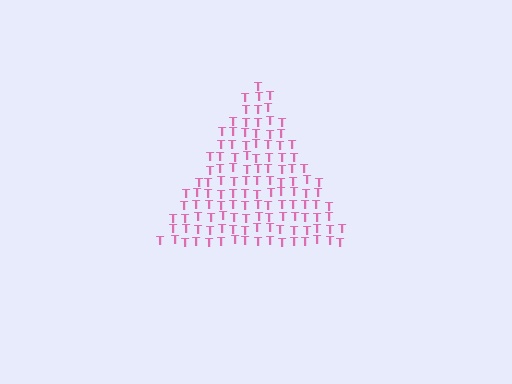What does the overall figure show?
The overall figure shows a triangle.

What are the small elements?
The small elements are letter T's.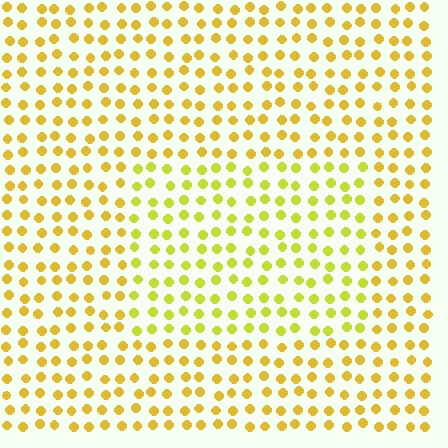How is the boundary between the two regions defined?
The boundary is defined purely by a slight shift in hue (about 25 degrees). Spacing, size, and orientation are identical on both sides.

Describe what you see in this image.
The image is filled with small yellow elements in a uniform arrangement. A rectangle-shaped region is visible where the elements are tinted to a slightly different hue, forming a subtle color boundary.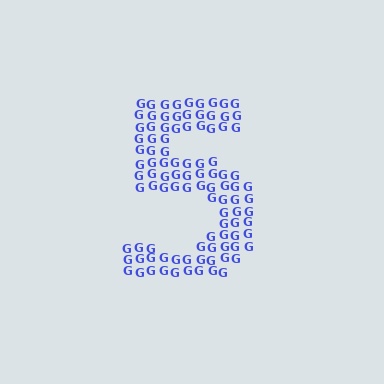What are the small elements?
The small elements are letter G's.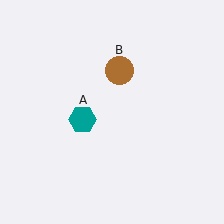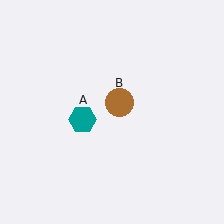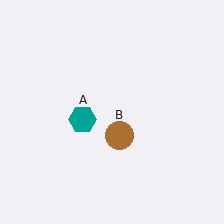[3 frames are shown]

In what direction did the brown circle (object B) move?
The brown circle (object B) moved down.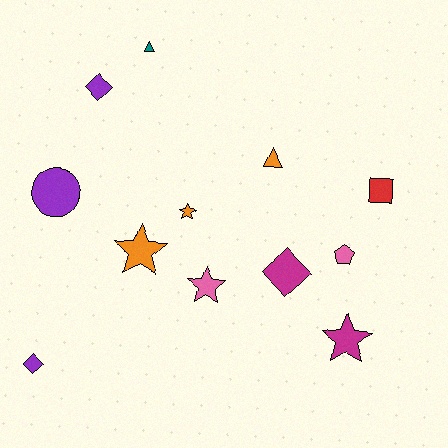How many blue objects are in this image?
There are no blue objects.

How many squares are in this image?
There is 1 square.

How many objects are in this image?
There are 12 objects.